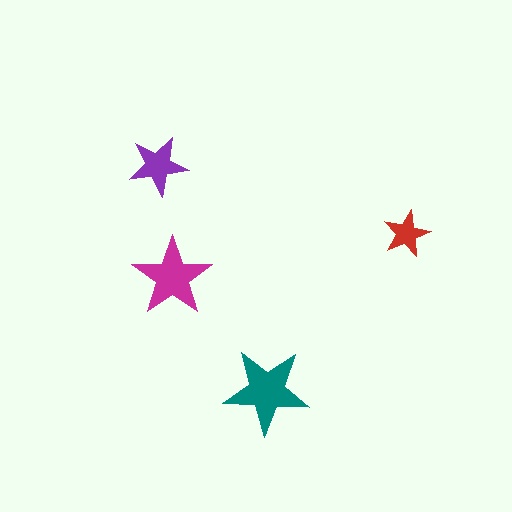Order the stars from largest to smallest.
the teal one, the magenta one, the purple one, the red one.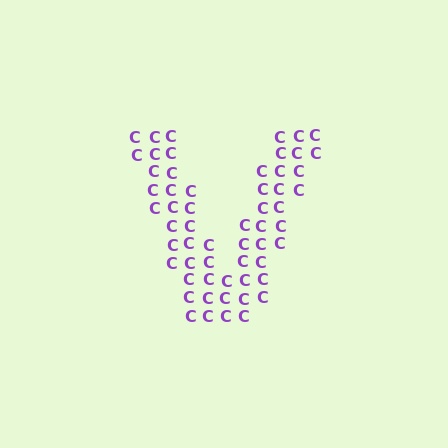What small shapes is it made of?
It is made of small letter C's.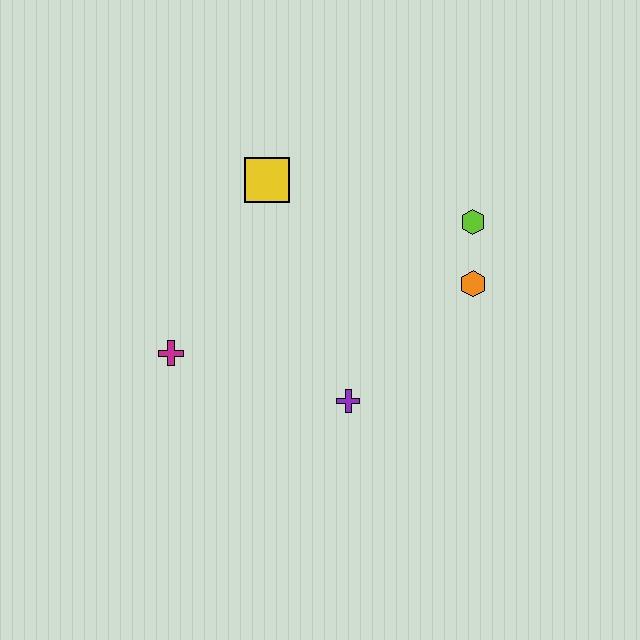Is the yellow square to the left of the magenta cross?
No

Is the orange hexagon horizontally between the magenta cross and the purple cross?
No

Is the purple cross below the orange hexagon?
Yes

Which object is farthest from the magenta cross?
The lime hexagon is farthest from the magenta cross.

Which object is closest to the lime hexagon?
The orange hexagon is closest to the lime hexagon.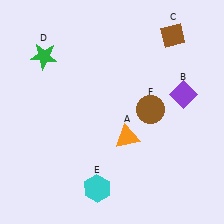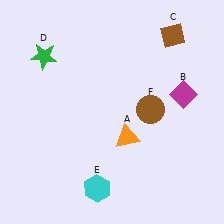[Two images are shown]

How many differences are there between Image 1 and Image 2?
There is 1 difference between the two images.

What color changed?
The diamond (B) changed from purple in Image 1 to magenta in Image 2.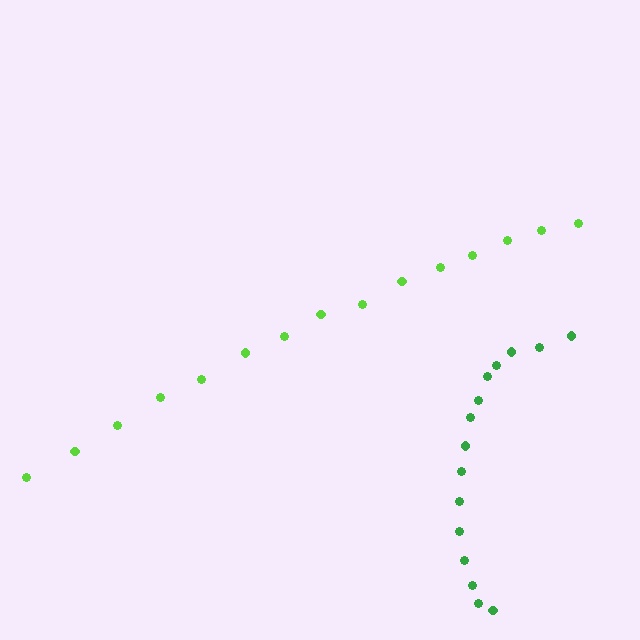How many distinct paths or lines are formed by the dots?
There are 2 distinct paths.